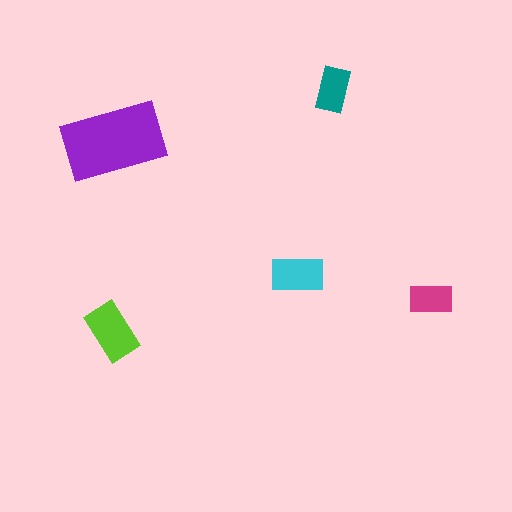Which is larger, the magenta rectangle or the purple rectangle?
The purple one.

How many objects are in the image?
There are 5 objects in the image.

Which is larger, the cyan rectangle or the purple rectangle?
The purple one.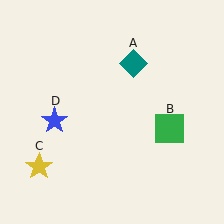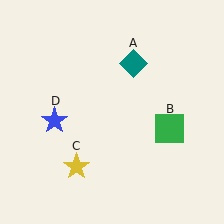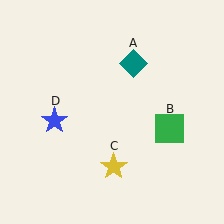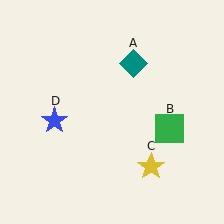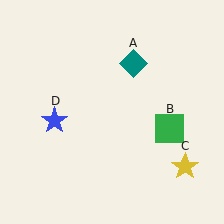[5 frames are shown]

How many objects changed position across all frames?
1 object changed position: yellow star (object C).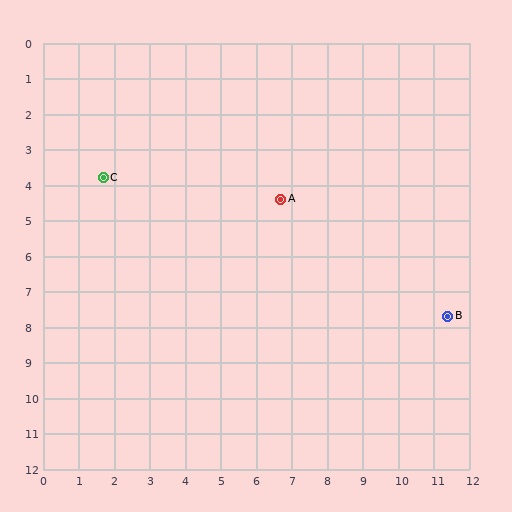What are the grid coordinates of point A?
Point A is at approximately (6.7, 4.4).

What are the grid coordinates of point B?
Point B is at approximately (11.4, 7.7).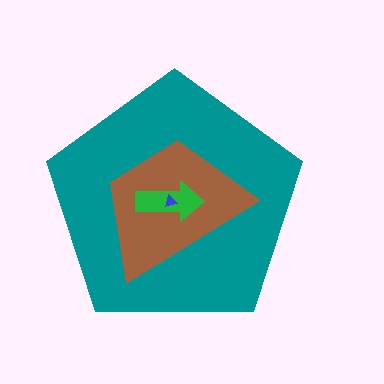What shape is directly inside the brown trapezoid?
The green arrow.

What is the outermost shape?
The teal pentagon.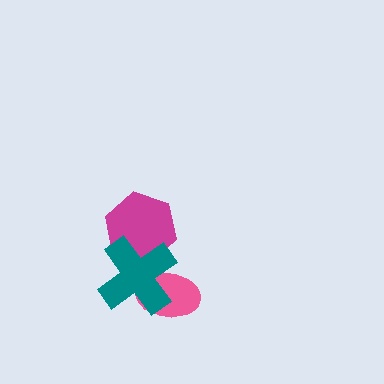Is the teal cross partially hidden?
No, no other shape covers it.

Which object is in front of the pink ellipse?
The teal cross is in front of the pink ellipse.